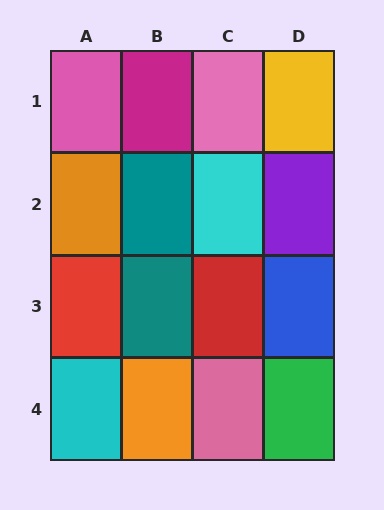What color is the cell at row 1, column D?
Yellow.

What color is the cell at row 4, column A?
Cyan.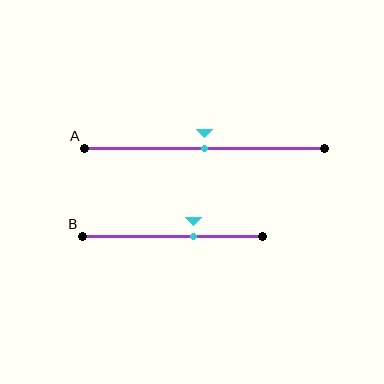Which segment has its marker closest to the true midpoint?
Segment A has its marker closest to the true midpoint.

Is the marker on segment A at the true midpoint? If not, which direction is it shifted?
Yes, the marker on segment A is at the true midpoint.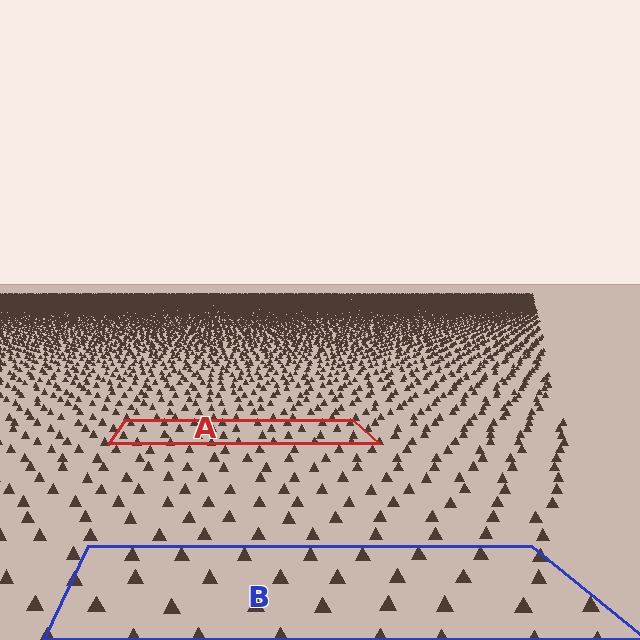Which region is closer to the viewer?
Region B is closer. The texture elements there are larger and more spread out.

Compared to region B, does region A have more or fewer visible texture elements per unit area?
Region A has more texture elements per unit area — they are packed more densely because it is farther away.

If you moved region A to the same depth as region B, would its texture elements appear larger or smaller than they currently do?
They would appear larger. At a closer depth, the same texture elements are projected at a bigger on-screen size.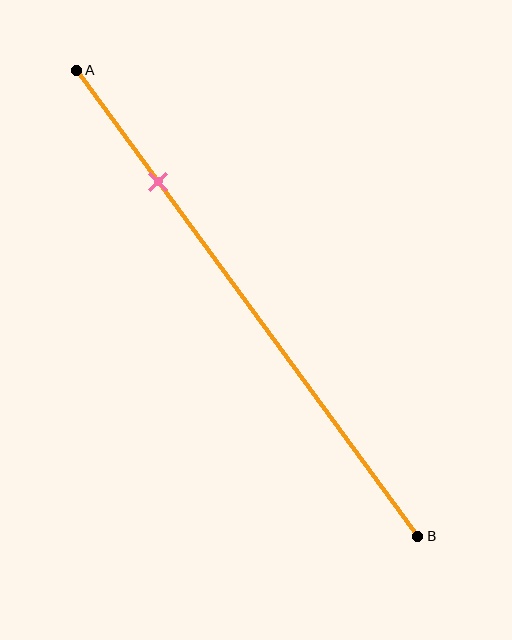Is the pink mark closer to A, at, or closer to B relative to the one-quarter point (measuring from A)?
The pink mark is approximately at the one-quarter point of segment AB.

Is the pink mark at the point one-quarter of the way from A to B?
Yes, the mark is approximately at the one-quarter point.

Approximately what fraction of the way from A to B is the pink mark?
The pink mark is approximately 25% of the way from A to B.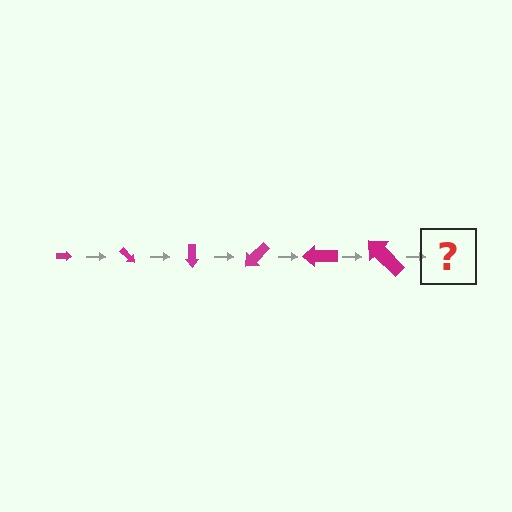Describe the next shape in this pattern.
It should be an arrow, larger than the previous one and rotated 270 degrees from the start.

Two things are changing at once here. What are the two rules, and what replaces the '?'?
The two rules are that the arrow grows larger each step and it rotates 45 degrees each step. The '?' should be an arrow, larger than the previous one and rotated 270 degrees from the start.